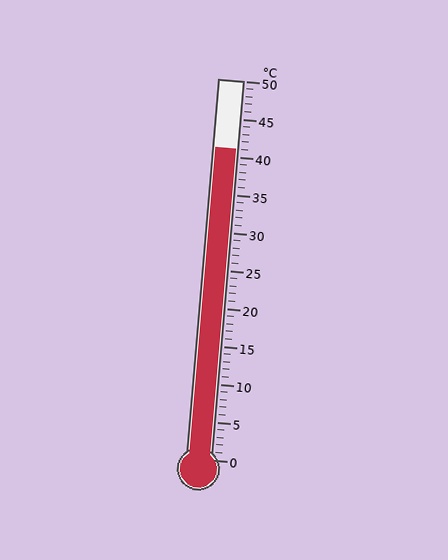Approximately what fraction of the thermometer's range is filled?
The thermometer is filled to approximately 80% of its range.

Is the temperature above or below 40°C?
The temperature is above 40°C.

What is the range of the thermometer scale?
The thermometer scale ranges from 0°C to 50°C.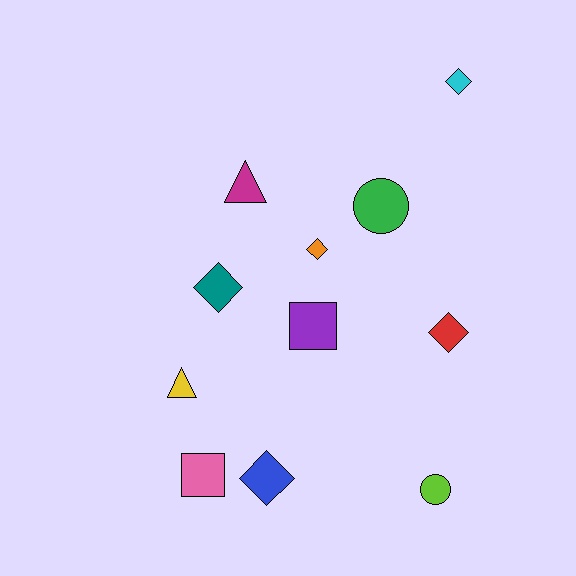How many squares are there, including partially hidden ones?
There are 2 squares.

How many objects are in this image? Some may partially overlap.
There are 11 objects.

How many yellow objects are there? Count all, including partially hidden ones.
There is 1 yellow object.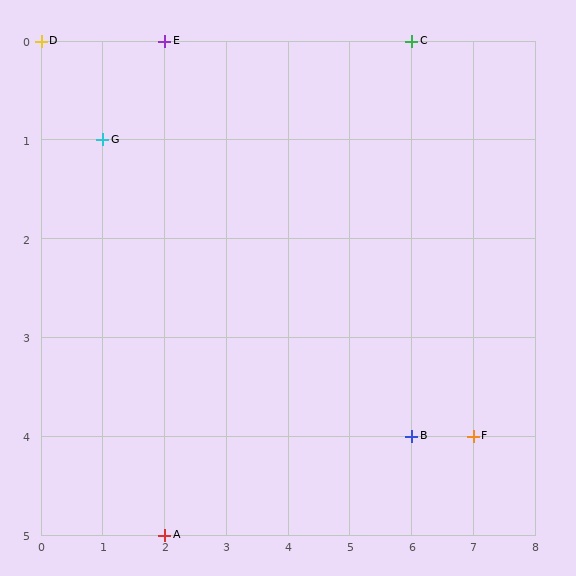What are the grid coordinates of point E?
Point E is at grid coordinates (2, 0).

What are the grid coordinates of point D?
Point D is at grid coordinates (0, 0).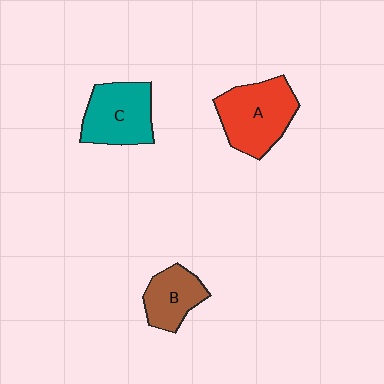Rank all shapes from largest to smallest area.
From largest to smallest: A (red), C (teal), B (brown).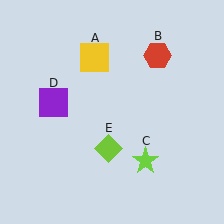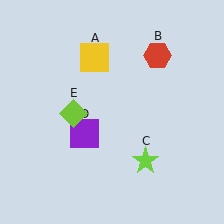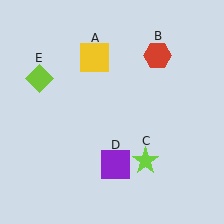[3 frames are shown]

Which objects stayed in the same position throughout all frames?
Yellow square (object A) and red hexagon (object B) and lime star (object C) remained stationary.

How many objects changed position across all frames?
2 objects changed position: purple square (object D), lime diamond (object E).